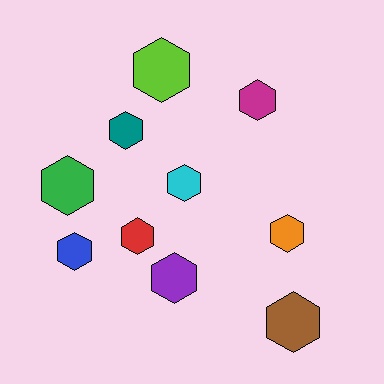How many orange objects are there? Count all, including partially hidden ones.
There is 1 orange object.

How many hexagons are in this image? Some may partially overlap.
There are 10 hexagons.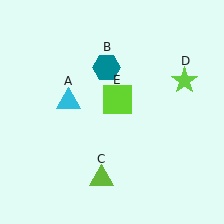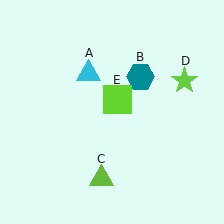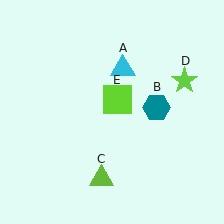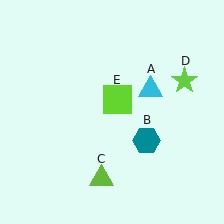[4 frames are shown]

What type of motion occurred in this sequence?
The cyan triangle (object A), teal hexagon (object B) rotated clockwise around the center of the scene.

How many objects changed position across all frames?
2 objects changed position: cyan triangle (object A), teal hexagon (object B).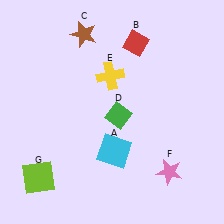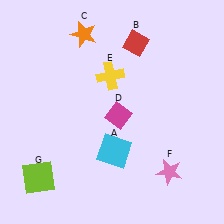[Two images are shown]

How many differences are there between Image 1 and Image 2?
There are 2 differences between the two images.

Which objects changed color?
C changed from brown to orange. D changed from green to magenta.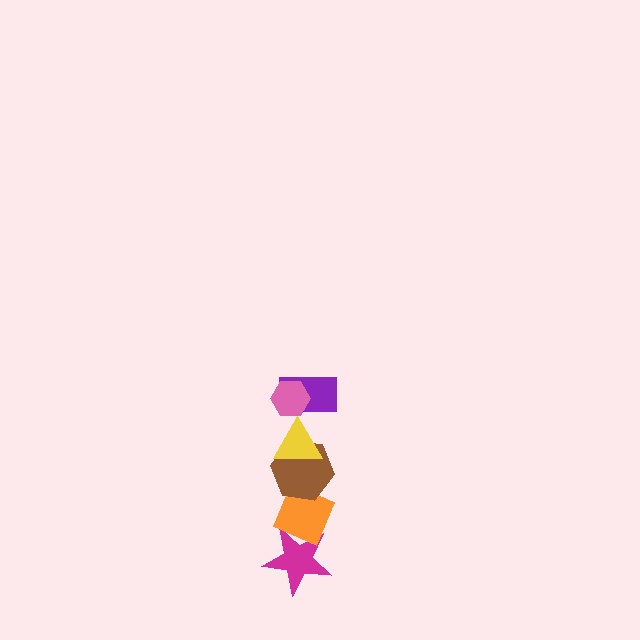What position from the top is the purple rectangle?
The purple rectangle is 2nd from the top.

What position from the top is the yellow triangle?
The yellow triangle is 3rd from the top.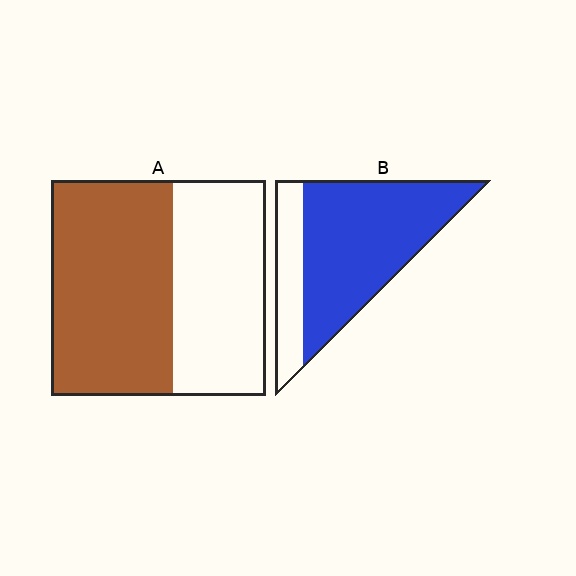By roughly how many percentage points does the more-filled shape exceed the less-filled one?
By roughly 20 percentage points (B over A).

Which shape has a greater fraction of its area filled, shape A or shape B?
Shape B.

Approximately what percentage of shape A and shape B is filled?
A is approximately 55% and B is approximately 75%.